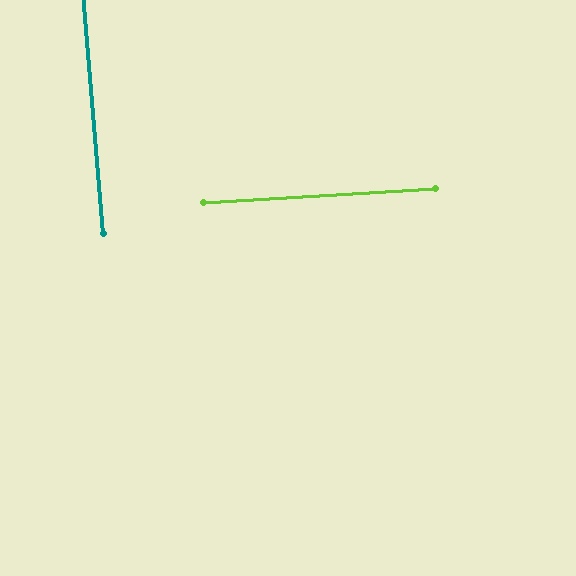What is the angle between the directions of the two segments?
Approximately 89 degrees.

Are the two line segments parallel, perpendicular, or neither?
Perpendicular — they meet at approximately 89°.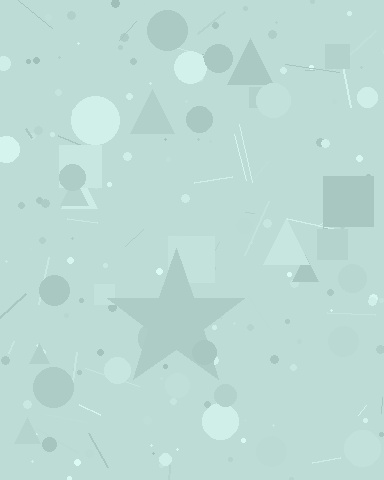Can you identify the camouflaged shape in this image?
The camouflaged shape is a star.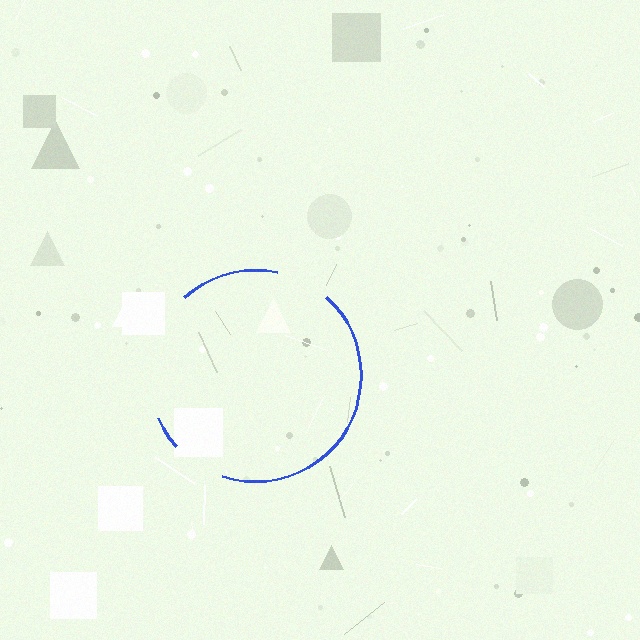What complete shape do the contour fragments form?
The contour fragments form a circle.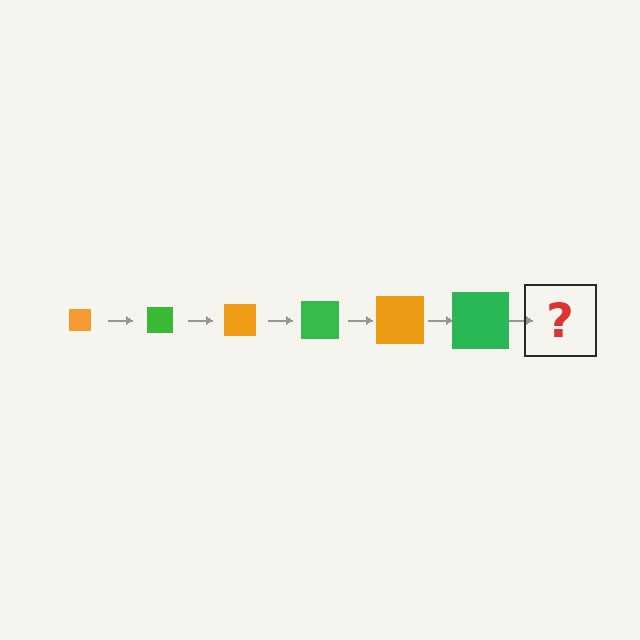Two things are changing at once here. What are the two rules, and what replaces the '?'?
The two rules are that the square grows larger each step and the color cycles through orange and green. The '?' should be an orange square, larger than the previous one.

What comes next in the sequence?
The next element should be an orange square, larger than the previous one.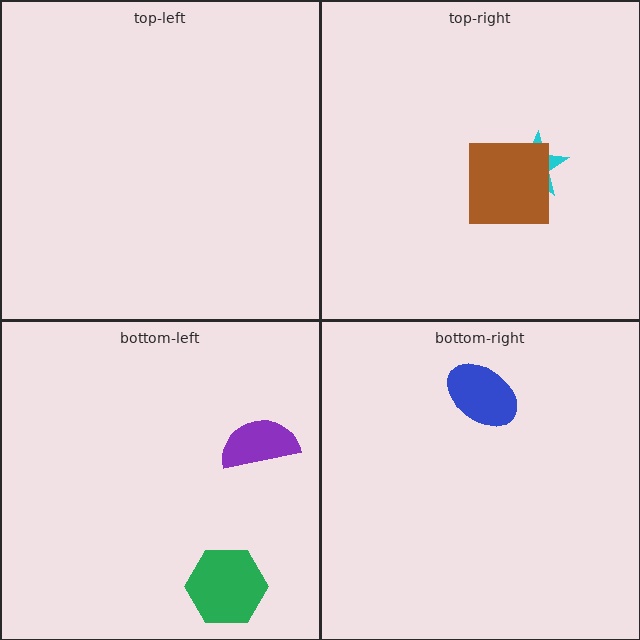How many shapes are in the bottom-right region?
1.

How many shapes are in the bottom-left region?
2.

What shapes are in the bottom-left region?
The purple semicircle, the green hexagon.